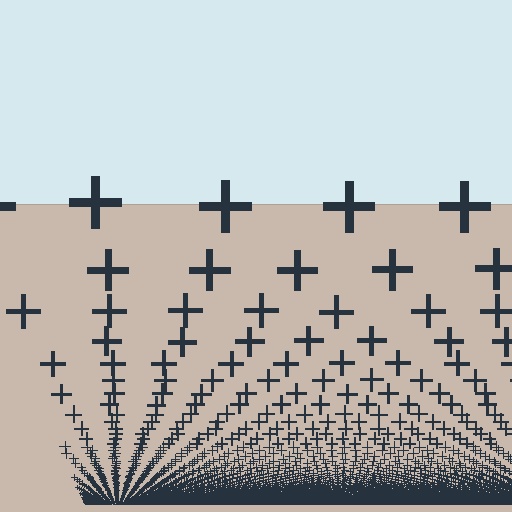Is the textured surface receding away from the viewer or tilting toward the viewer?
The surface appears to tilt toward the viewer. Texture elements get larger and sparser toward the top.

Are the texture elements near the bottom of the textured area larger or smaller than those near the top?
Smaller. The gradient is inverted — elements near the bottom are smaller and denser.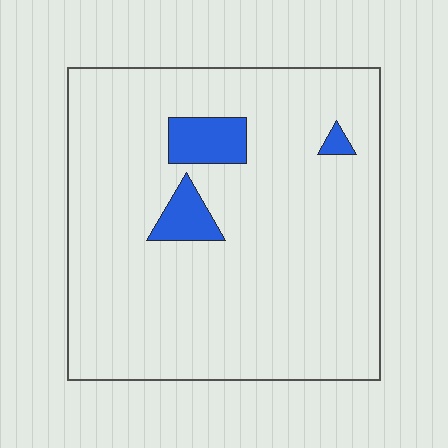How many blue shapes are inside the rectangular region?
3.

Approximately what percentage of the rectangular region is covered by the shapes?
Approximately 5%.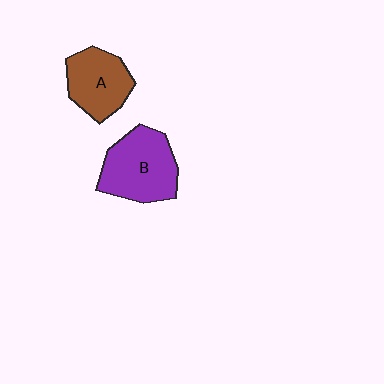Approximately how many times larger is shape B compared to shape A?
Approximately 1.3 times.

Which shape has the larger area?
Shape B (purple).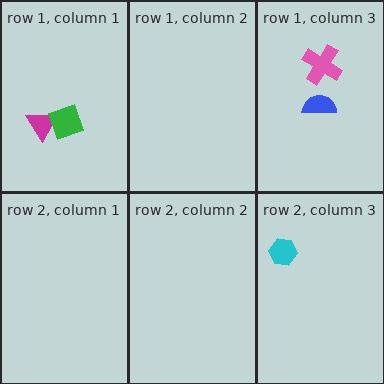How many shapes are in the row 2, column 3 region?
1.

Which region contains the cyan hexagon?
The row 2, column 3 region.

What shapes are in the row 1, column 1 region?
The magenta triangle, the green diamond.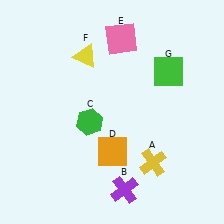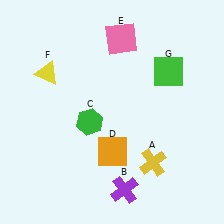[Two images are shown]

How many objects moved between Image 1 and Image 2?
1 object moved between the two images.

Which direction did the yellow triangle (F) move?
The yellow triangle (F) moved left.